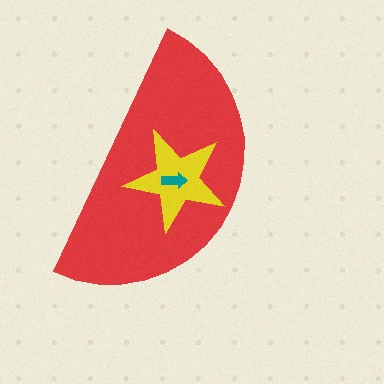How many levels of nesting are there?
3.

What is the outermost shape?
The red semicircle.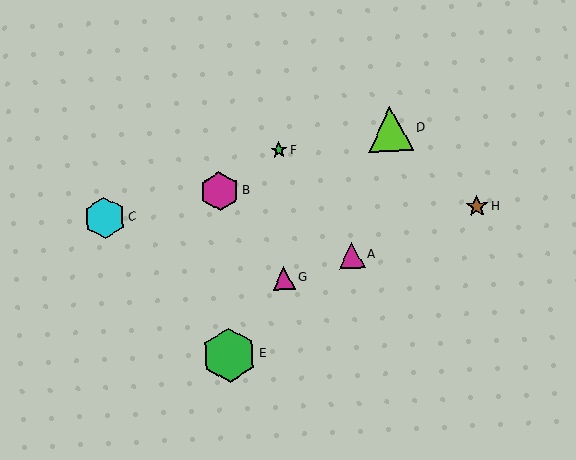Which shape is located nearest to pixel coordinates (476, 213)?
The brown star (labeled H) at (477, 206) is nearest to that location.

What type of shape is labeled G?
Shape G is a magenta triangle.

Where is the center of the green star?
The center of the green star is at (279, 150).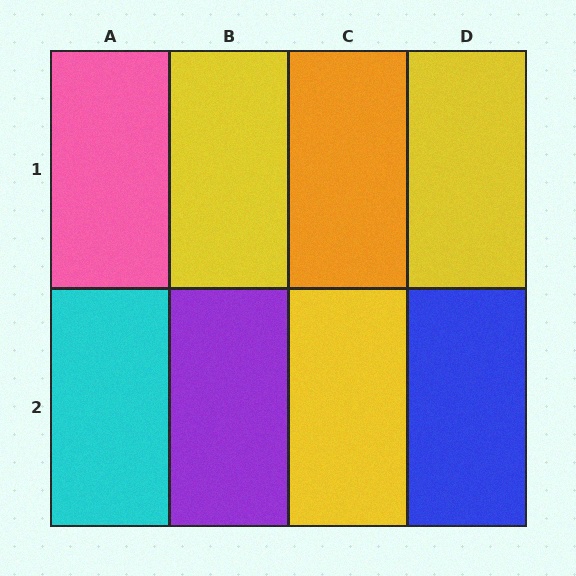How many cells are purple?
1 cell is purple.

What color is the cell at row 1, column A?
Pink.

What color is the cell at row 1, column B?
Yellow.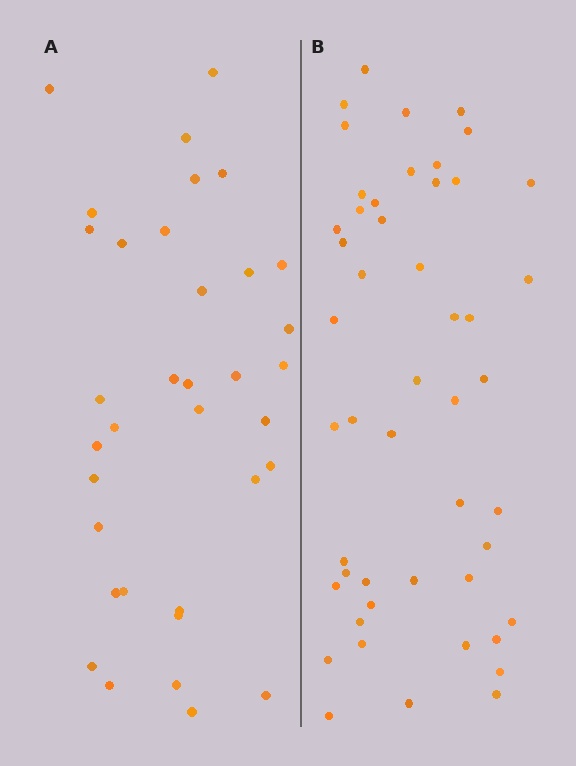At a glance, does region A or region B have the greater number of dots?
Region B (the right region) has more dots.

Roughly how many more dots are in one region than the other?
Region B has approximately 15 more dots than region A.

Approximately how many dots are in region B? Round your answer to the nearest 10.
About 50 dots. (The exact count is 49, which rounds to 50.)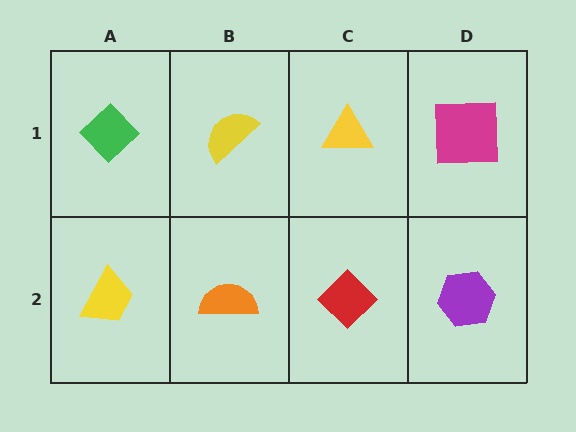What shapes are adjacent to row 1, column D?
A purple hexagon (row 2, column D), a yellow triangle (row 1, column C).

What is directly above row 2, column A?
A green diamond.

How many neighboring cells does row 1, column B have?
3.